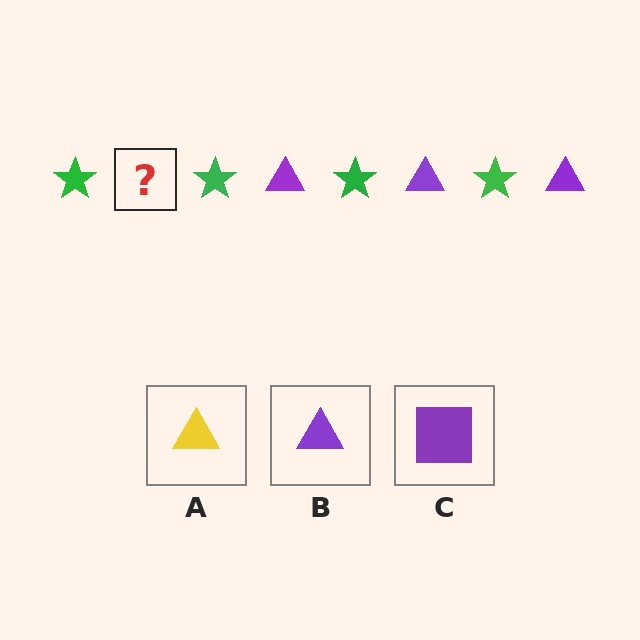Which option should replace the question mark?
Option B.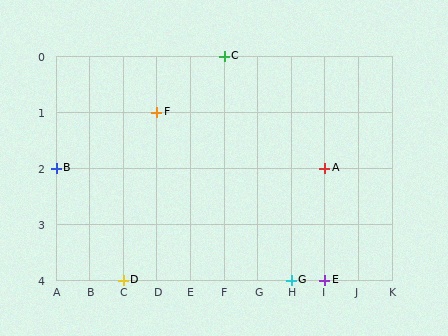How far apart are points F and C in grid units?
Points F and C are 2 columns and 1 row apart (about 2.2 grid units diagonally).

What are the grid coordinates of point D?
Point D is at grid coordinates (C, 4).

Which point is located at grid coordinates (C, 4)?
Point D is at (C, 4).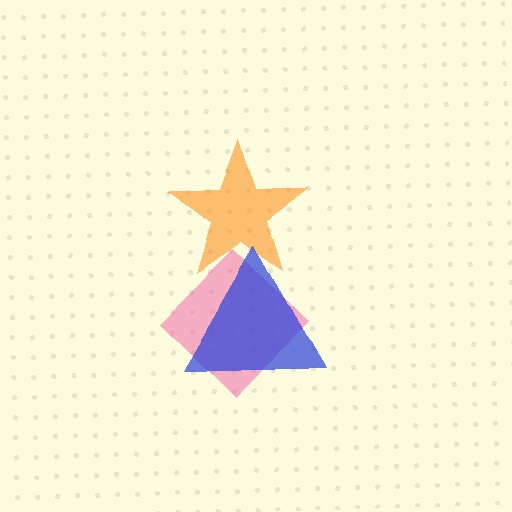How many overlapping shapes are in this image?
There are 3 overlapping shapes in the image.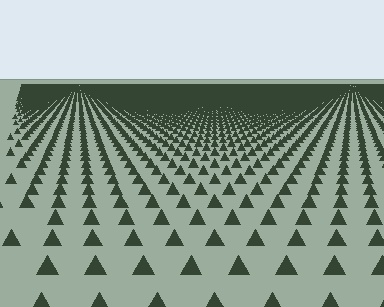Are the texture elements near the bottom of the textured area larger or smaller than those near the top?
Larger. Near the bottom, elements are closer to the viewer and appear at a bigger on-screen size.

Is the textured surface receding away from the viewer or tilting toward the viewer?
The surface is receding away from the viewer. Texture elements get smaller and denser toward the top.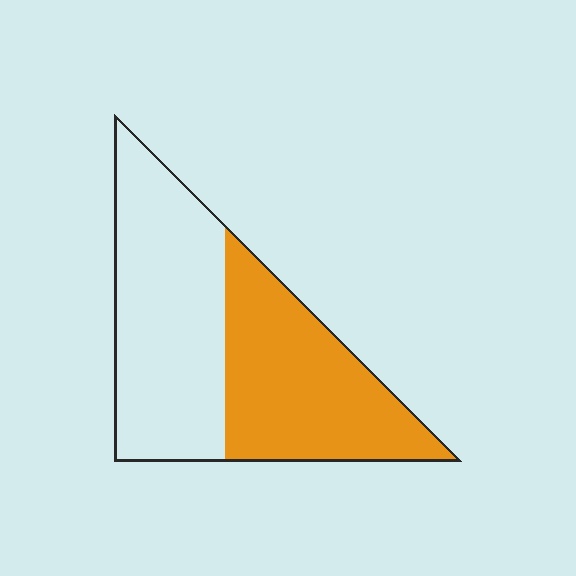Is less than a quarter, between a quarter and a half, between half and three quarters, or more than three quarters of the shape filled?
Between a quarter and a half.